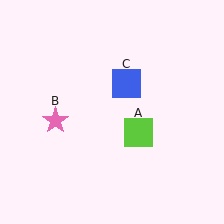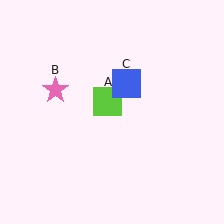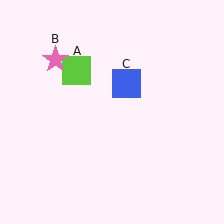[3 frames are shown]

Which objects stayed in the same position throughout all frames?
Blue square (object C) remained stationary.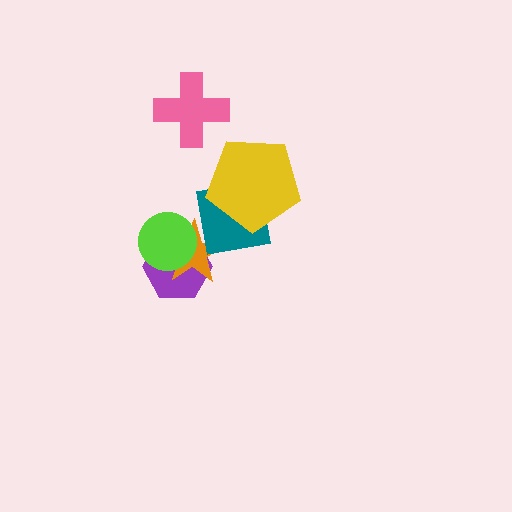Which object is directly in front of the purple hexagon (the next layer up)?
The orange star is directly in front of the purple hexagon.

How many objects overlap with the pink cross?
0 objects overlap with the pink cross.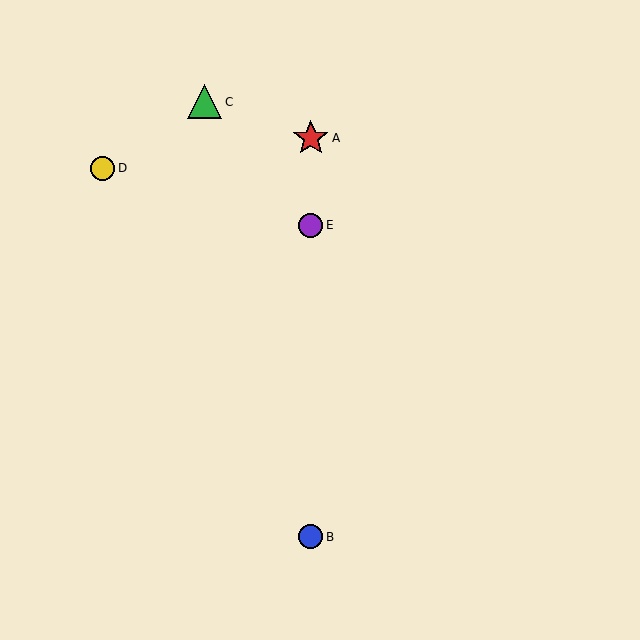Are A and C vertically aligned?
No, A is at x≈311 and C is at x≈205.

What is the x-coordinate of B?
Object B is at x≈311.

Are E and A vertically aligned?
Yes, both are at x≈311.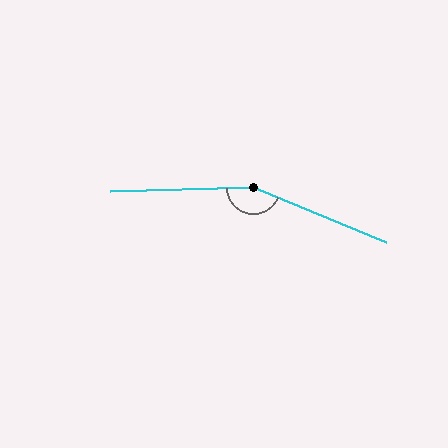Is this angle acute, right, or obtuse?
It is obtuse.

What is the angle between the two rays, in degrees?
Approximately 156 degrees.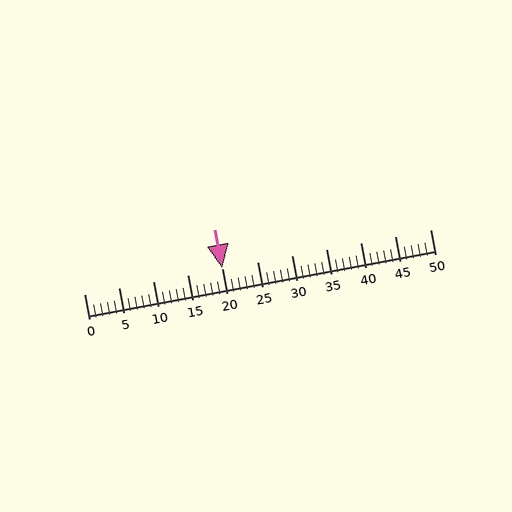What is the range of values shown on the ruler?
The ruler shows values from 0 to 50.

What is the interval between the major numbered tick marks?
The major tick marks are spaced 5 units apart.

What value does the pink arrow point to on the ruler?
The pink arrow points to approximately 20.